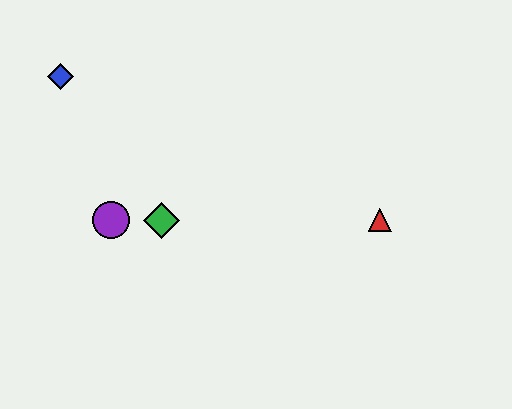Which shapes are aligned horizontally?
The red triangle, the green diamond, the yellow diamond, the purple circle are aligned horizontally.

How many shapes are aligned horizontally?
4 shapes (the red triangle, the green diamond, the yellow diamond, the purple circle) are aligned horizontally.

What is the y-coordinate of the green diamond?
The green diamond is at y≈220.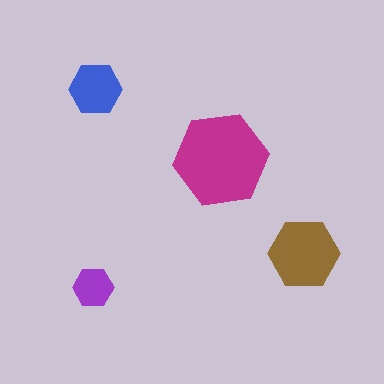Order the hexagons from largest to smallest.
the magenta one, the brown one, the blue one, the purple one.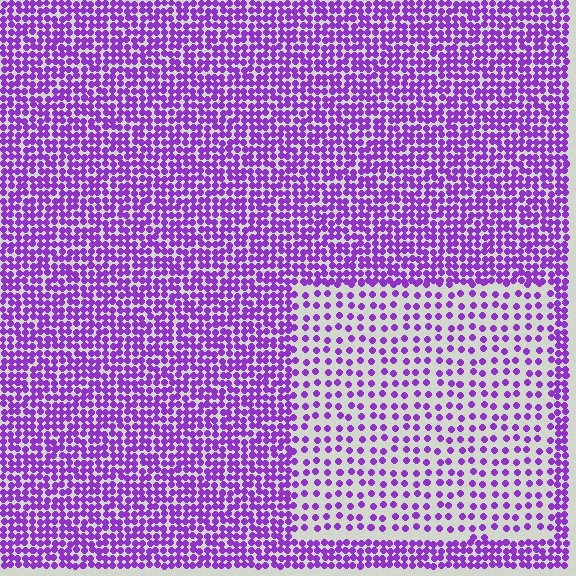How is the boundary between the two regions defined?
The boundary is defined by a change in element density (approximately 2.3x ratio). All elements are the same color, size, and shape.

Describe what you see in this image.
The image contains small purple elements arranged at two different densities. A rectangle-shaped region is visible where the elements are less densely packed than the surrounding area.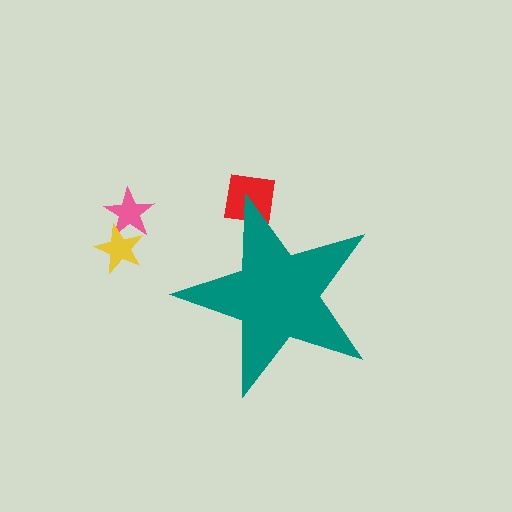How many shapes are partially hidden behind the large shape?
1 shape is partially hidden.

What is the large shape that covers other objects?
A teal star.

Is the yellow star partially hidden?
No, the yellow star is fully visible.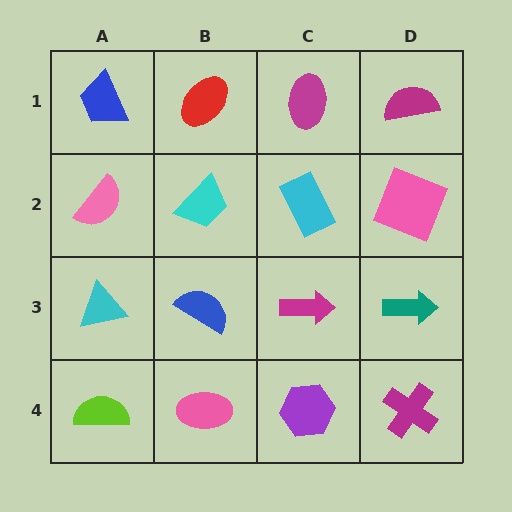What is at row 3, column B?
A blue semicircle.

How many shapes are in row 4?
4 shapes.